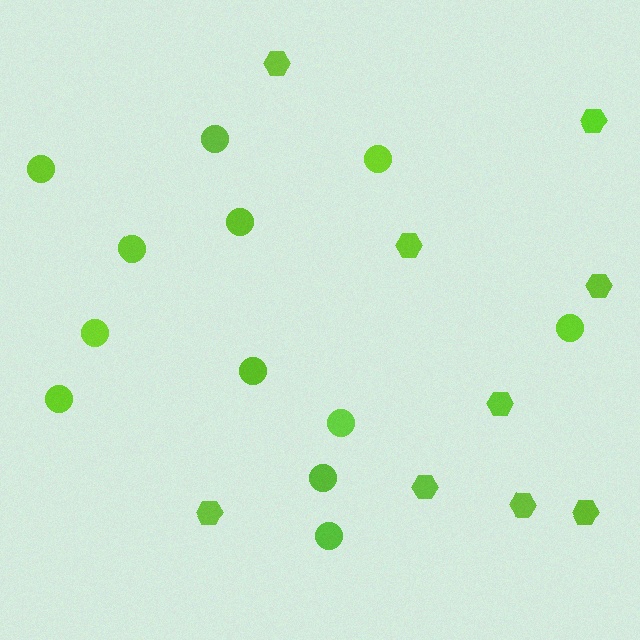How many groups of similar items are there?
There are 2 groups: one group of hexagons (9) and one group of circles (12).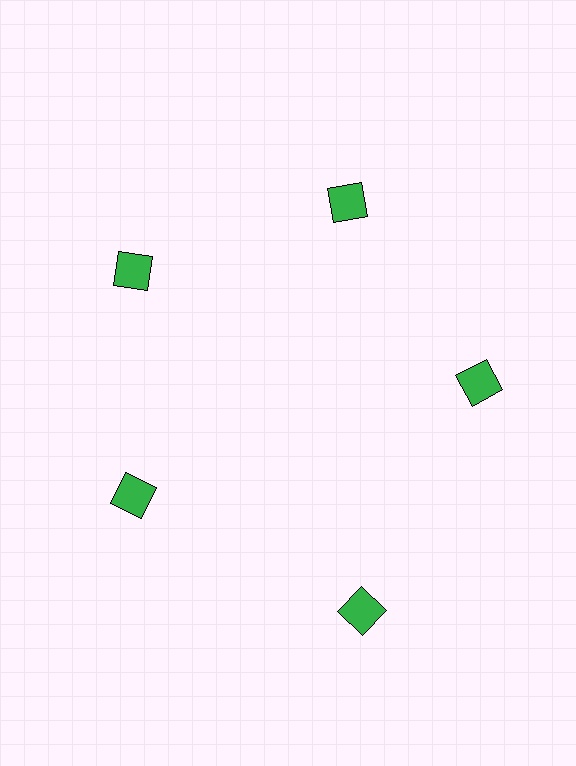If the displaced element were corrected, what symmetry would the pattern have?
It would have 5-fold rotational symmetry — the pattern would map onto itself every 72 degrees.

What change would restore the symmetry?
The symmetry would be restored by moving it inward, back onto the ring so that all 5 squares sit at equal angles and equal distance from the center.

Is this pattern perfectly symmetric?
No. The 5 green squares are arranged in a ring, but one element near the 5 o'clock position is pushed outward from the center, breaking the 5-fold rotational symmetry.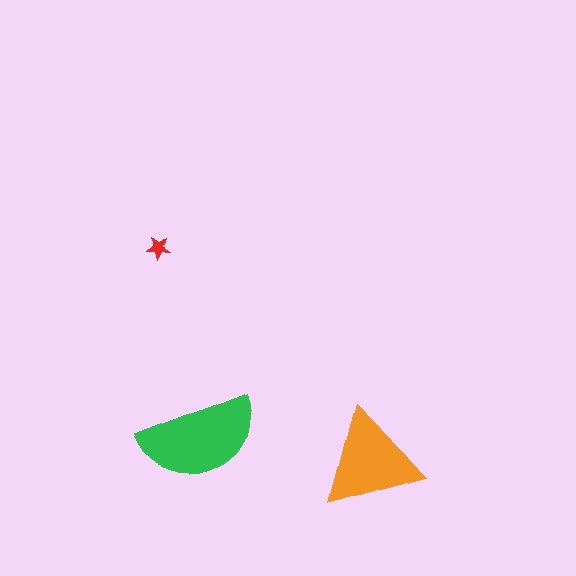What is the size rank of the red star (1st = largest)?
3rd.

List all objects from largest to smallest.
The green semicircle, the orange triangle, the red star.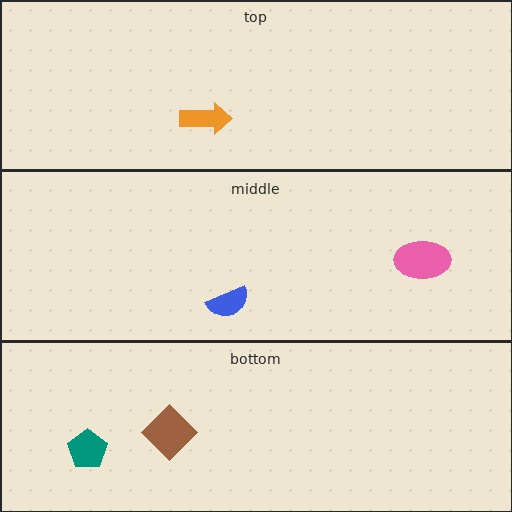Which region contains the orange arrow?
The top region.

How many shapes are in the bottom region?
2.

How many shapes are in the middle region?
2.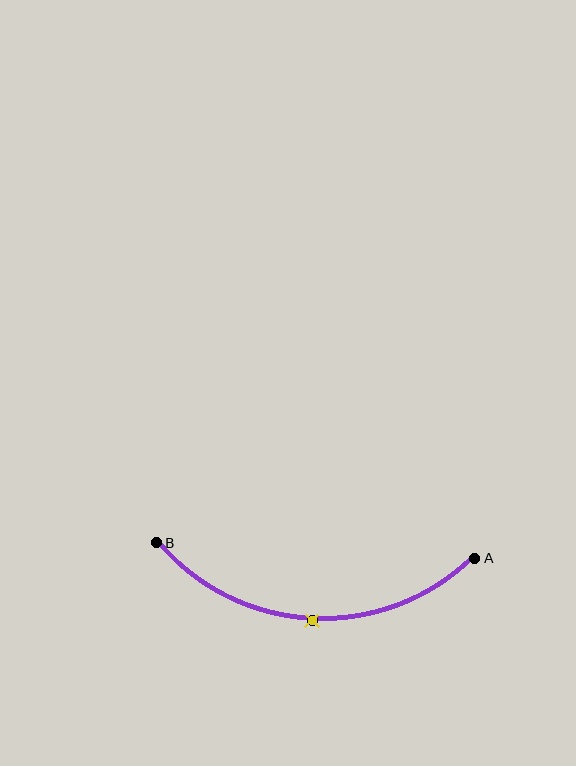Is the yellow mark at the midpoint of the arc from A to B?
Yes. The yellow mark lies on the arc at equal arc-length from both A and B — it is the arc midpoint.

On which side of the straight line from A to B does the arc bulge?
The arc bulges below the straight line connecting A and B.